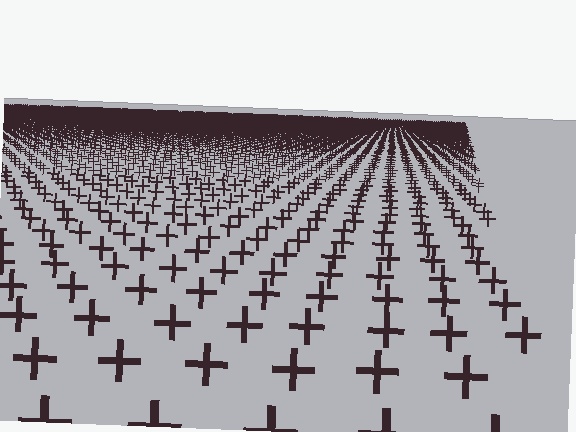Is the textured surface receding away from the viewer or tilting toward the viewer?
The surface is receding away from the viewer. Texture elements get smaller and denser toward the top.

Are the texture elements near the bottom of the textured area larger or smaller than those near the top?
Larger. Near the bottom, elements are closer to the viewer and appear at a bigger on-screen size.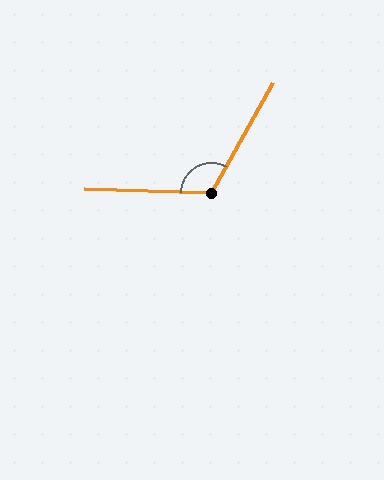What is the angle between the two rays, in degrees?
Approximately 117 degrees.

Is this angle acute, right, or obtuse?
It is obtuse.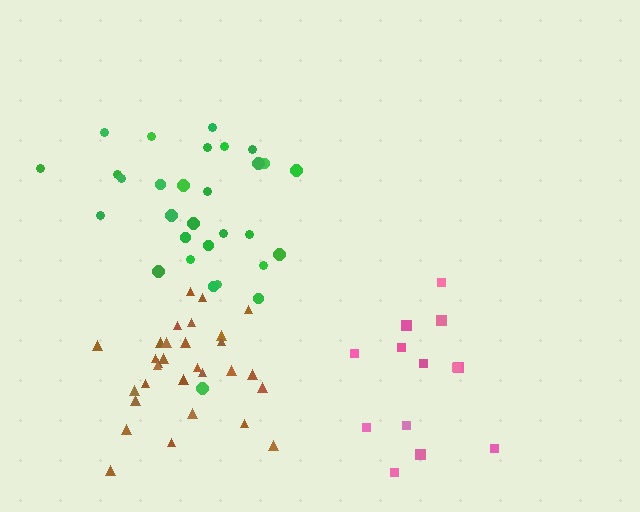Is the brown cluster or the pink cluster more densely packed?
Brown.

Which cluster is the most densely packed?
Brown.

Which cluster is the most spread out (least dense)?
Pink.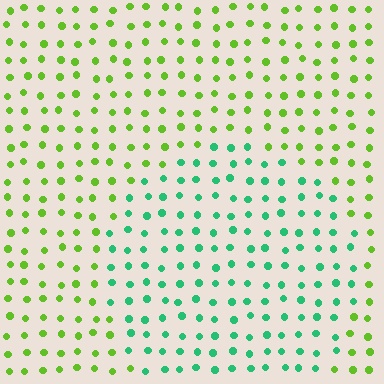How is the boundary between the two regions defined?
The boundary is defined purely by a slight shift in hue (about 53 degrees). Spacing, size, and orientation are identical on both sides.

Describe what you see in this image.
The image is filled with small lime elements in a uniform arrangement. A circle-shaped region is visible where the elements are tinted to a slightly different hue, forming a subtle color boundary.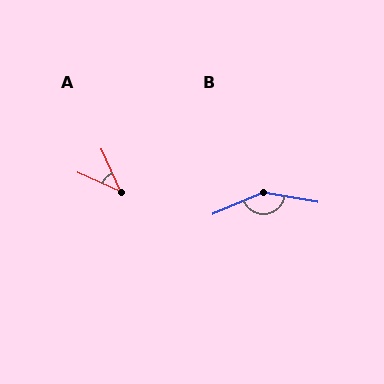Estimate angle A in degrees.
Approximately 41 degrees.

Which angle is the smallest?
A, at approximately 41 degrees.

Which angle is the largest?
B, at approximately 148 degrees.